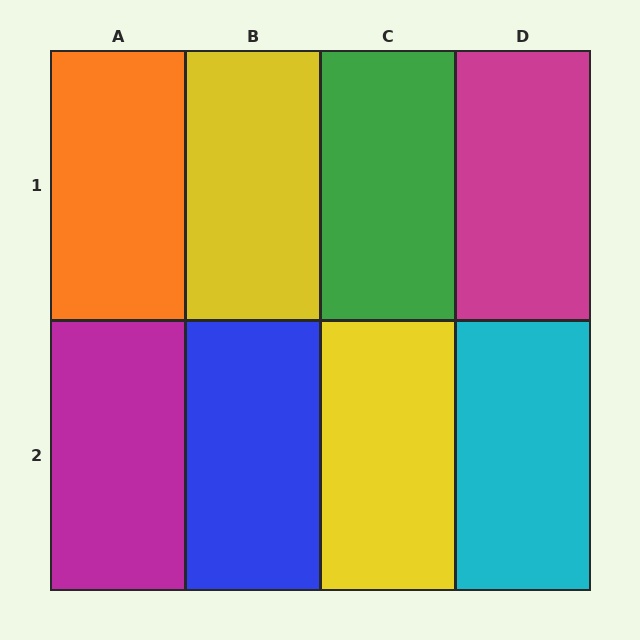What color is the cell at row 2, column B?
Blue.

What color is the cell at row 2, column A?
Magenta.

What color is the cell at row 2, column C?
Yellow.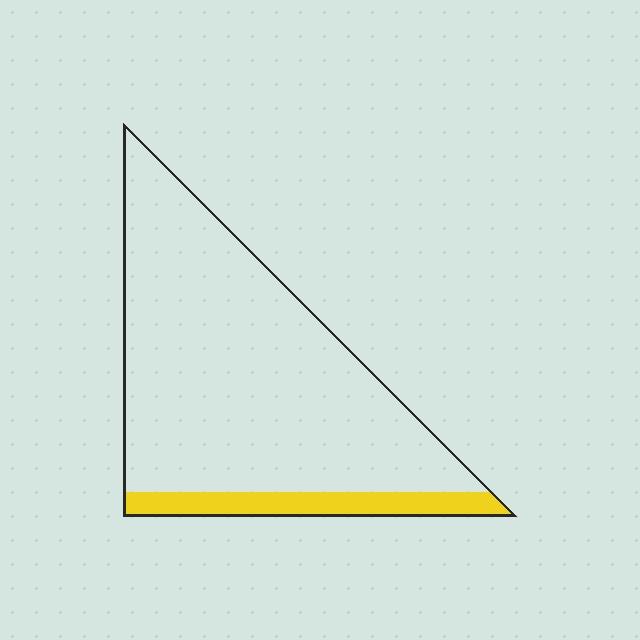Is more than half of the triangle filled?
No.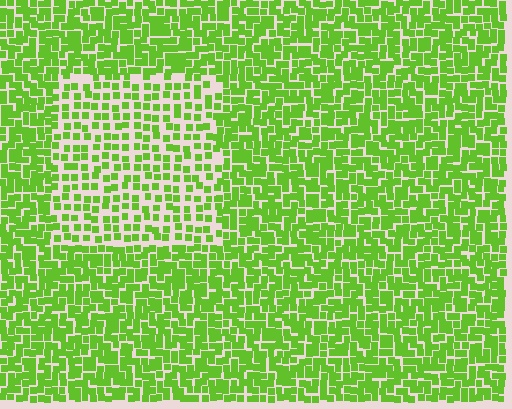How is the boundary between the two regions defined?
The boundary is defined by a change in element density (approximately 1.9x ratio). All elements are the same color, size, and shape.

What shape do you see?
I see a rectangle.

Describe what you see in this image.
The image contains small lime elements arranged at two different densities. A rectangle-shaped region is visible where the elements are less densely packed than the surrounding area.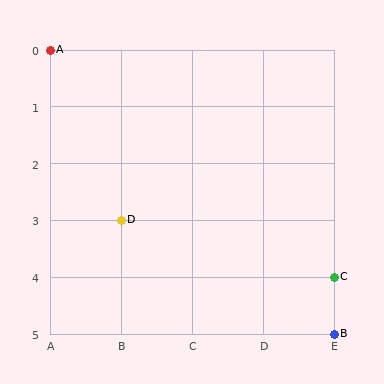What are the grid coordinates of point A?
Point A is at grid coordinates (A, 0).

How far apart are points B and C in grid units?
Points B and C are 1 row apart.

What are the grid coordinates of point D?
Point D is at grid coordinates (B, 3).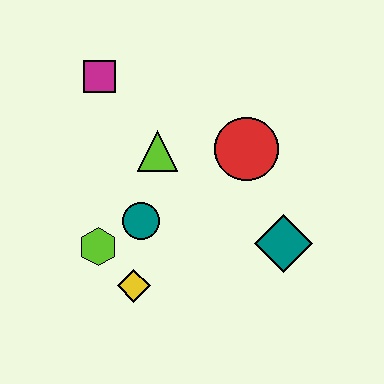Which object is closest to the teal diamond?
The red circle is closest to the teal diamond.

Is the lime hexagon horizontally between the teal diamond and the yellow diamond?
No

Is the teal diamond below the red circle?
Yes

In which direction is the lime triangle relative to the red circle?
The lime triangle is to the left of the red circle.